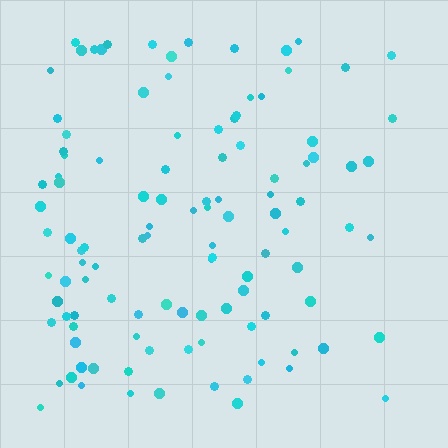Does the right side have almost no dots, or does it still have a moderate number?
Still a moderate number, just noticeably fewer than the left.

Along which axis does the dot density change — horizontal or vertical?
Horizontal.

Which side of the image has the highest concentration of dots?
The left.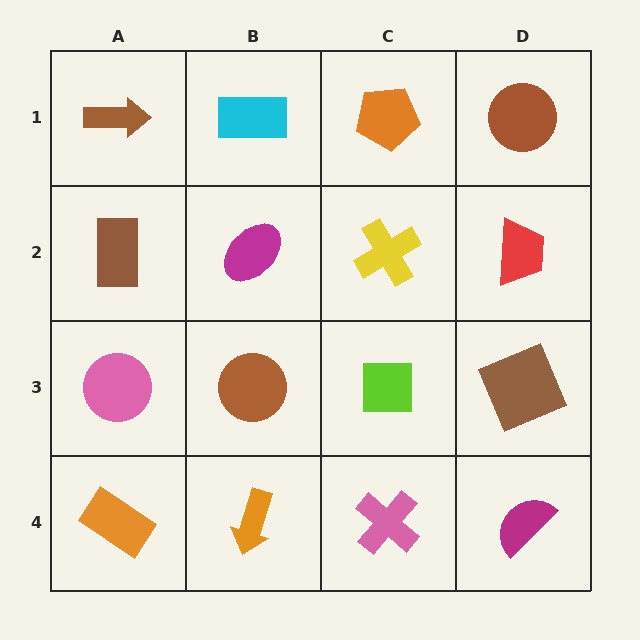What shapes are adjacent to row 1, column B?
A magenta ellipse (row 2, column B), a brown arrow (row 1, column A), an orange pentagon (row 1, column C).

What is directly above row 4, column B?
A brown circle.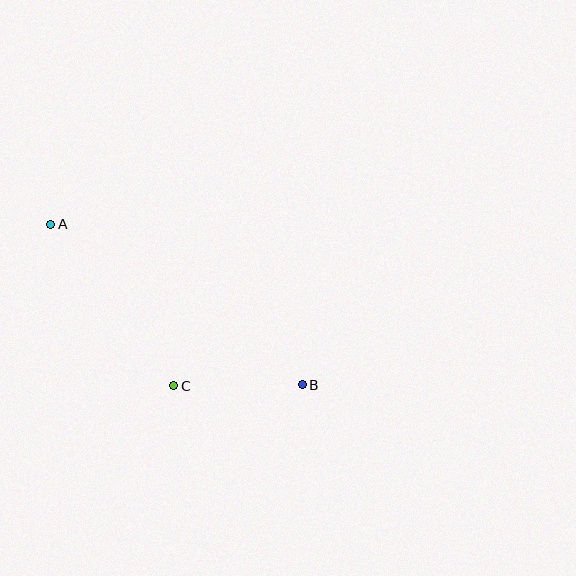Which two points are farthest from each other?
Points A and B are farthest from each other.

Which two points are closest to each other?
Points B and C are closest to each other.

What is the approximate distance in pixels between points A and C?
The distance between A and C is approximately 203 pixels.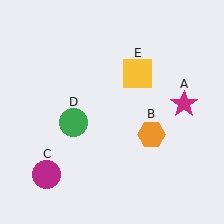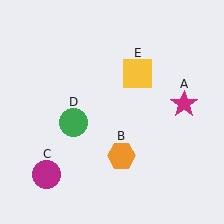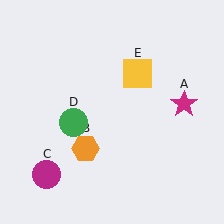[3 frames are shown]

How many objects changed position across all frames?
1 object changed position: orange hexagon (object B).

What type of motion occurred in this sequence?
The orange hexagon (object B) rotated clockwise around the center of the scene.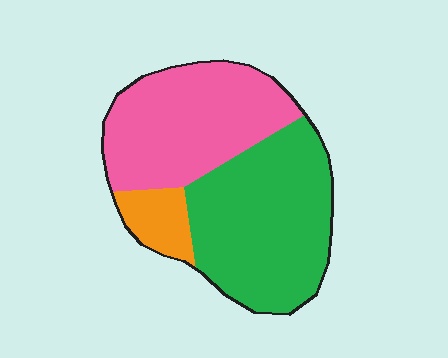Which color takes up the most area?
Green, at roughly 50%.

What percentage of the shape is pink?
Pink takes up about two fifths (2/5) of the shape.